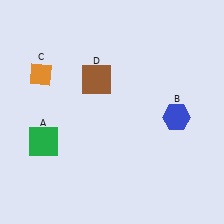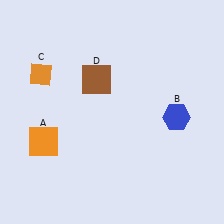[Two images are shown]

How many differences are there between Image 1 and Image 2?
There is 1 difference between the two images.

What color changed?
The square (A) changed from green in Image 1 to orange in Image 2.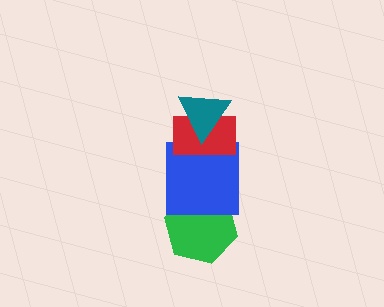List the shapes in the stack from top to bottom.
From top to bottom: the teal triangle, the red rectangle, the blue square, the green hexagon.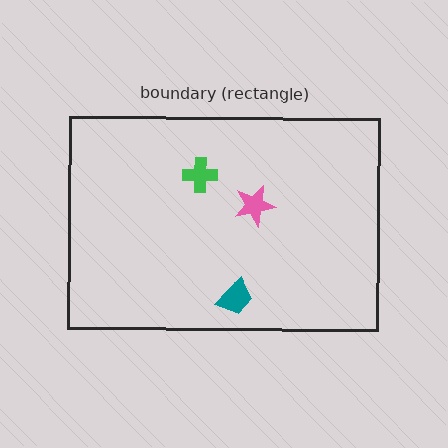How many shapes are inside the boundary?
3 inside, 0 outside.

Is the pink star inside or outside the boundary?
Inside.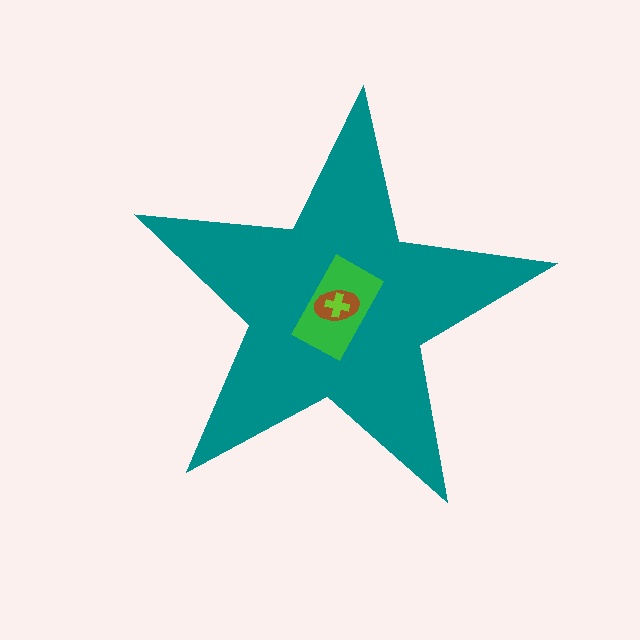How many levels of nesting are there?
4.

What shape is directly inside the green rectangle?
The brown ellipse.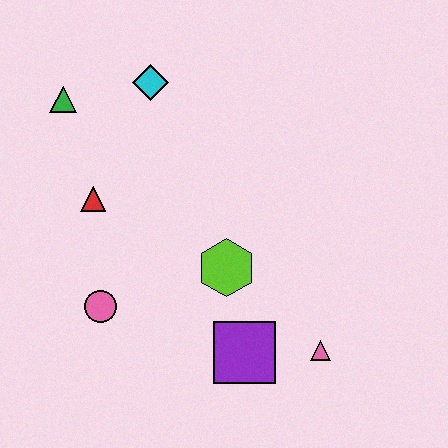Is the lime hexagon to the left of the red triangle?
No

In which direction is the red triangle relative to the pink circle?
The red triangle is above the pink circle.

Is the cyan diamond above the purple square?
Yes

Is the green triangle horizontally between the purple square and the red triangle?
No